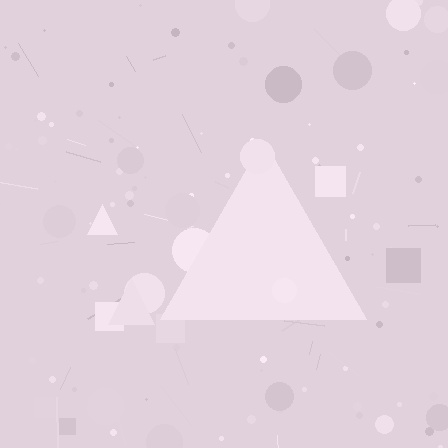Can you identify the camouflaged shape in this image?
The camouflaged shape is a triangle.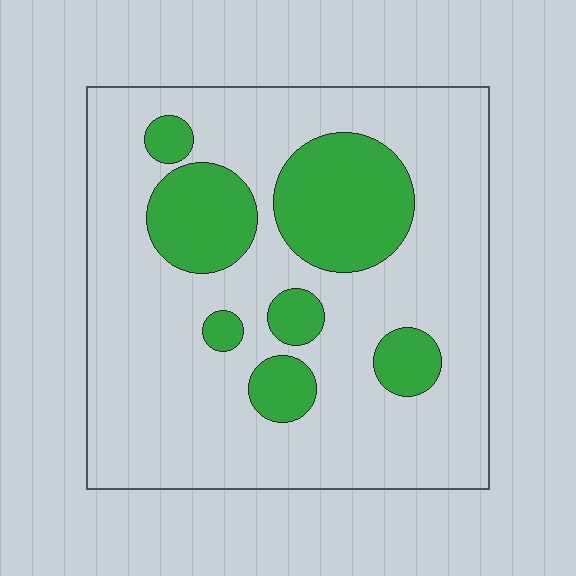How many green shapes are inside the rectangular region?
7.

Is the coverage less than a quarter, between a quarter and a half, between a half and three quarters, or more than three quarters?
Less than a quarter.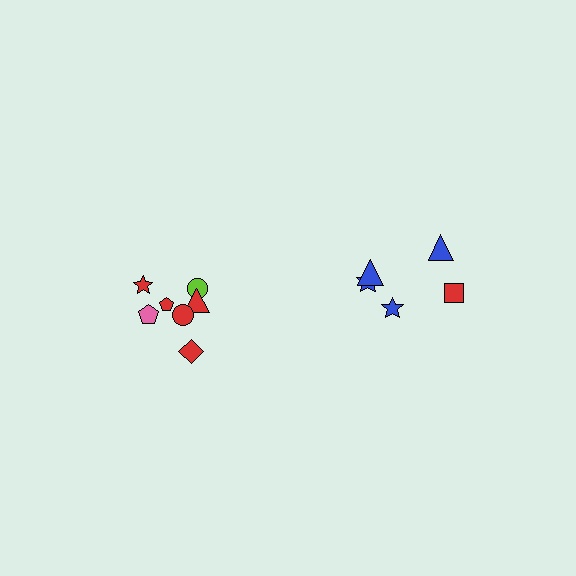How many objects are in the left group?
There are 7 objects.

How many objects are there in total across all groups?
There are 12 objects.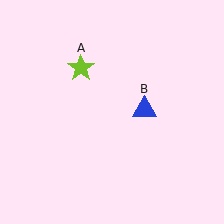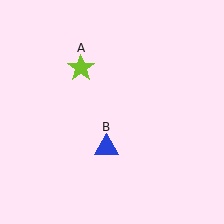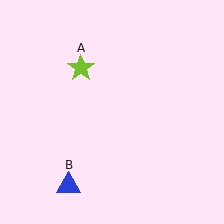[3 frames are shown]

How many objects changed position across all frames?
1 object changed position: blue triangle (object B).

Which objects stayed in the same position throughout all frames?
Lime star (object A) remained stationary.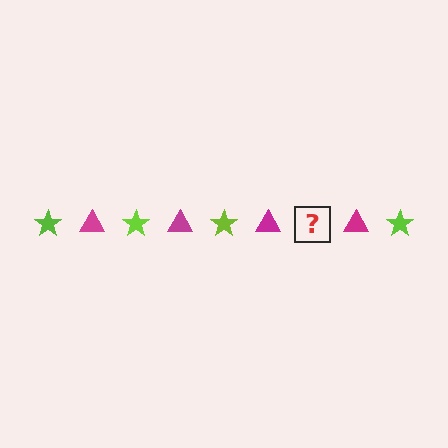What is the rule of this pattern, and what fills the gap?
The rule is that the pattern alternates between lime star and magenta triangle. The gap should be filled with a lime star.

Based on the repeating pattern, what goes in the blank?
The blank should be a lime star.